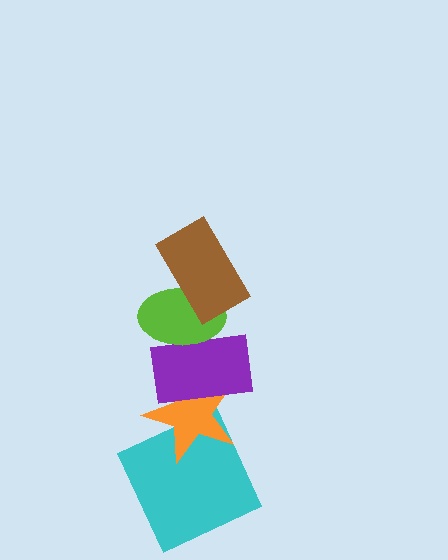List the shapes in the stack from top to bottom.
From top to bottom: the brown rectangle, the lime ellipse, the purple rectangle, the orange star, the cyan square.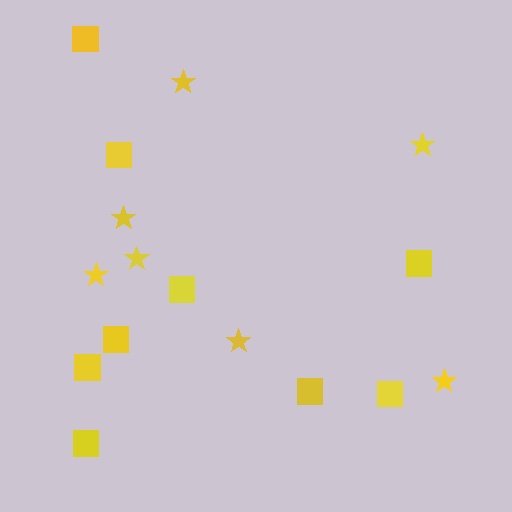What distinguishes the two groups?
There are 2 groups: one group of squares (9) and one group of stars (7).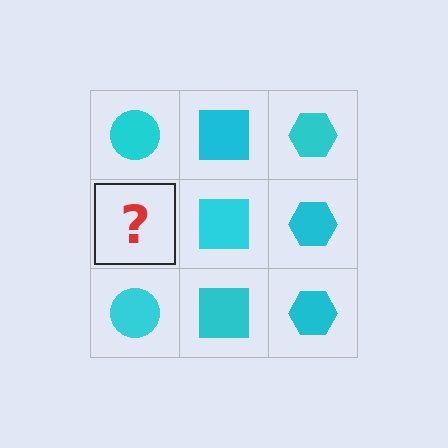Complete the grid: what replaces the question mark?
The question mark should be replaced with a cyan circle.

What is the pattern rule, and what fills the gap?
The rule is that each column has a consistent shape. The gap should be filled with a cyan circle.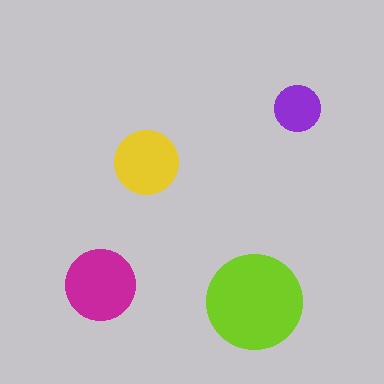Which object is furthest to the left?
The magenta circle is leftmost.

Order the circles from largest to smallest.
the lime one, the magenta one, the yellow one, the purple one.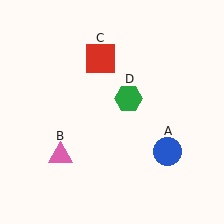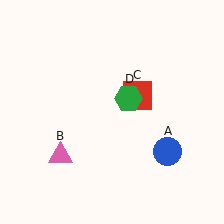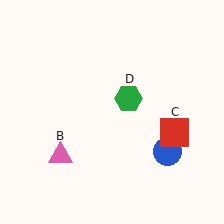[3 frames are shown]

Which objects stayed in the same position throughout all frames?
Blue circle (object A) and pink triangle (object B) and green hexagon (object D) remained stationary.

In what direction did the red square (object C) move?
The red square (object C) moved down and to the right.